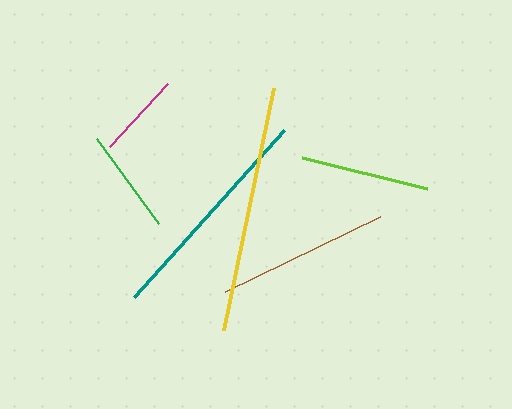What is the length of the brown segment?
The brown segment is approximately 172 pixels long.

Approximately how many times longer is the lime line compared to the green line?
The lime line is approximately 1.2 times the length of the green line.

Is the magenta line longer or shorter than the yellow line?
The yellow line is longer than the magenta line.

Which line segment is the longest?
The yellow line is the longest at approximately 247 pixels.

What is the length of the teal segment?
The teal segment is approximately 224 pixels long.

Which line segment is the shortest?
The magenta line is the shortest at approximately 86 pixels.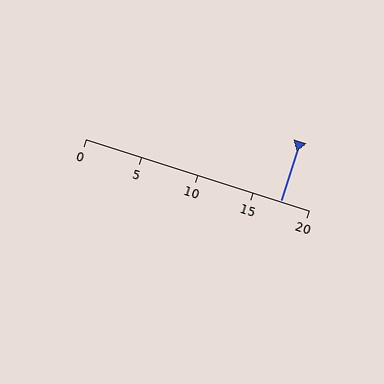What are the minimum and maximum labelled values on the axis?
The axis runs from 0 to 20.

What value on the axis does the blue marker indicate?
The marker indicates approximately 17.5.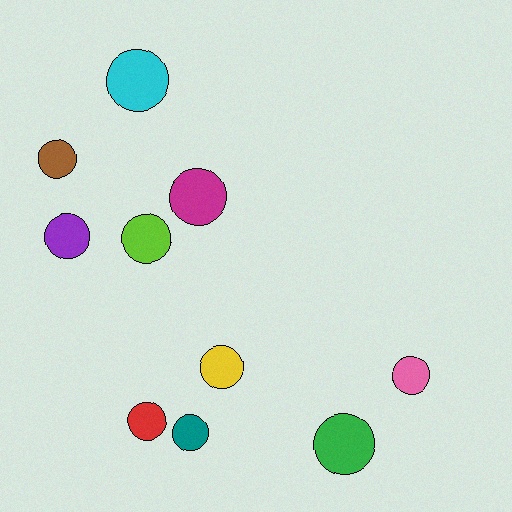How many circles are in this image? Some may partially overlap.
There are 10 circles.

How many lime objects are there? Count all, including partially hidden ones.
There is 1 lime object.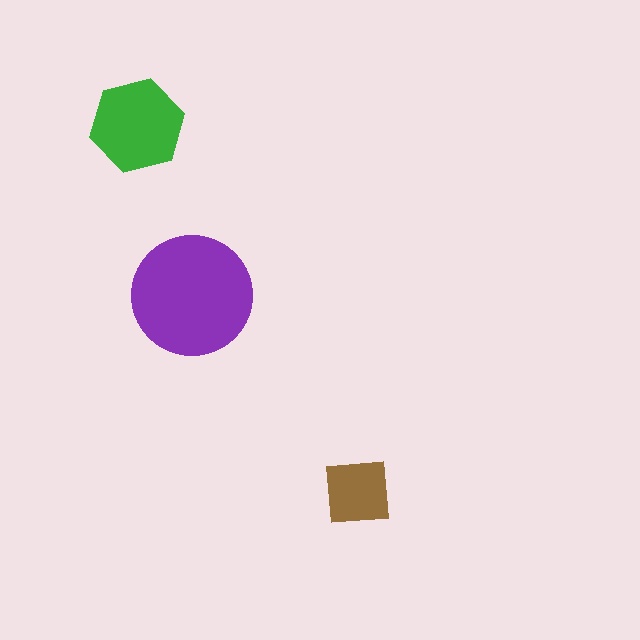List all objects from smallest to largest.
The brown square, the green hexagon, the purple circle.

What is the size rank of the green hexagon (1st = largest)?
2nd.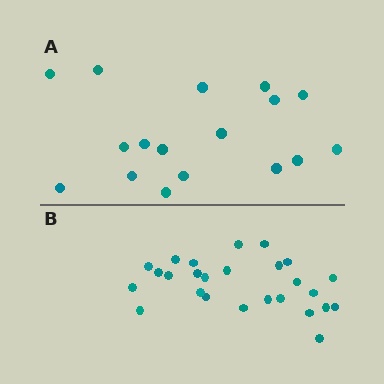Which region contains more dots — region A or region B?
Region B (the bottom region) has more dots.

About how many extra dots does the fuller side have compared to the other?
Region B has roughly 8 or so more dots than region A.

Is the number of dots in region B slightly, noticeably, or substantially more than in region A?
Region B has substantially more. The ratio is roughly 1.5 to 1.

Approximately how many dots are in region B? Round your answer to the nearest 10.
About 30 dots. (The exact count is 26, which rounds to 30.)